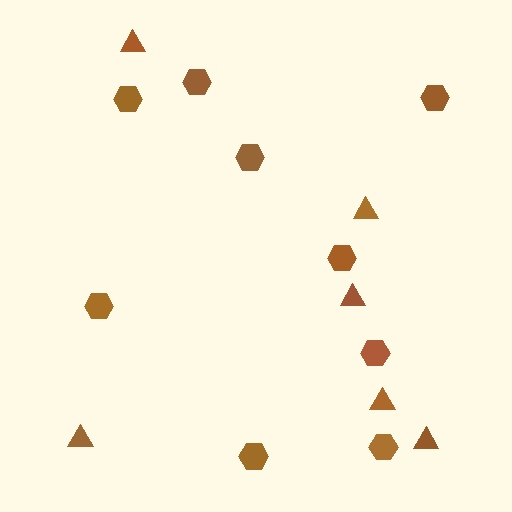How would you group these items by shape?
There are 2 groups: one group of hexagons (9) and one group of triangles (6).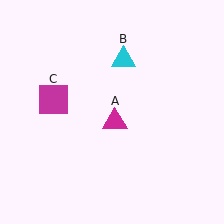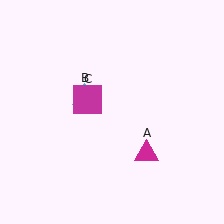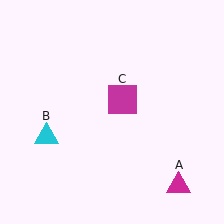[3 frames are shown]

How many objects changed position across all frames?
3 objects changed position: magenta triangle (object A), cyan triangle (object B), magenta square (object C).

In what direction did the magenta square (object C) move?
The magenta square (object C) moved right.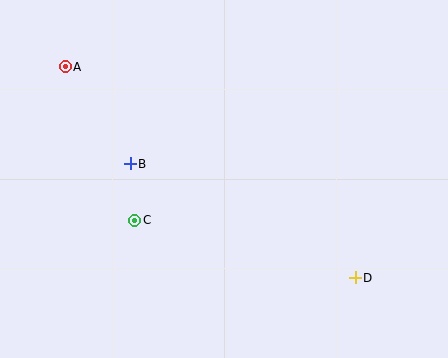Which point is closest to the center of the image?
Point B at (130, 164) is closest to the center.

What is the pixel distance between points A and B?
The distance between A and B is 117 pixels.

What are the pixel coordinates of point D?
Point D is at (355, 278).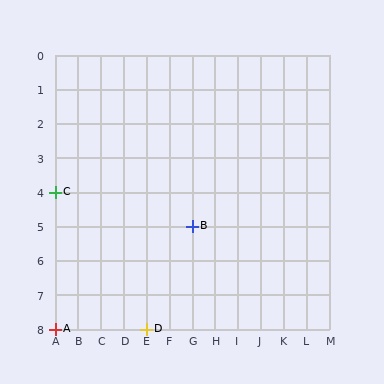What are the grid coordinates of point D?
Point D is at grid coordinates (E, 8).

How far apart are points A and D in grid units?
Points A and D are 4 columns apart.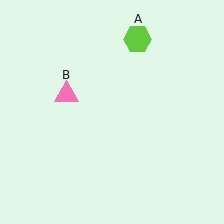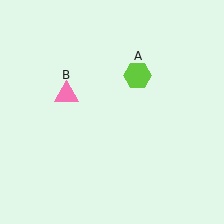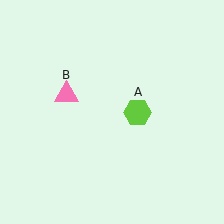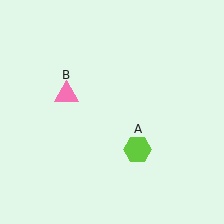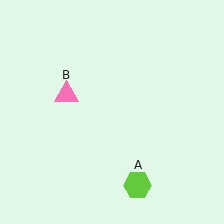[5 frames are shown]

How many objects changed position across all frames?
1 object changed position: lime hexagon (object A).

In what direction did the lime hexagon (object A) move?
The lime hexagon (object A) moved down.